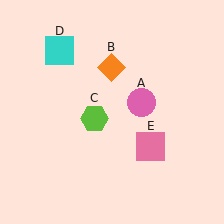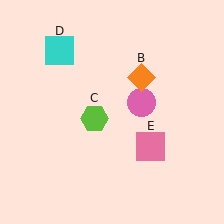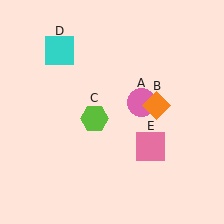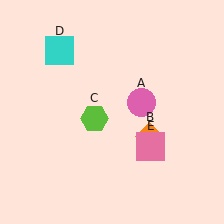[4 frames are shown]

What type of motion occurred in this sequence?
The orange diamond (object B) rotated clockwise around the center of the scene.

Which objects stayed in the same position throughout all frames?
Pink circle (object A) and lime hexagon (object C) and cyan square (object D) and pink square (object E) remained stationary.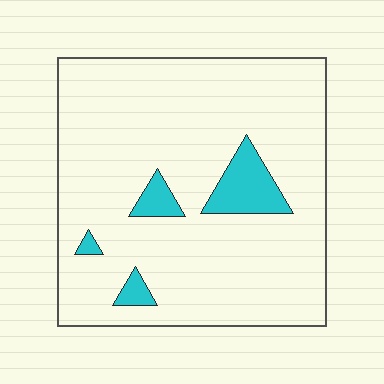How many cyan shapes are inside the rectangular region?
4.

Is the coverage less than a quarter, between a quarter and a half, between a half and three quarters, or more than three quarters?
Less than a quarter.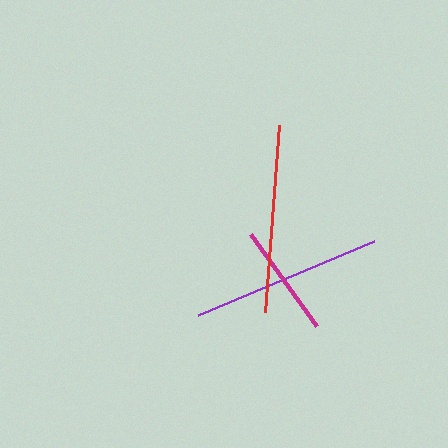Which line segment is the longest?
The purple line is the longest at approximately 191 pixels.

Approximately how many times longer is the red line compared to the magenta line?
The red line is approximately 1.7 times the length of the magenta line.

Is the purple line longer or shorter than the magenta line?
The purple line is longer than the magenta line.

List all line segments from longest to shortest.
From longest to shortest: purple, red, magenta.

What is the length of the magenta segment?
The magenta segment is approximately 114 pixels long.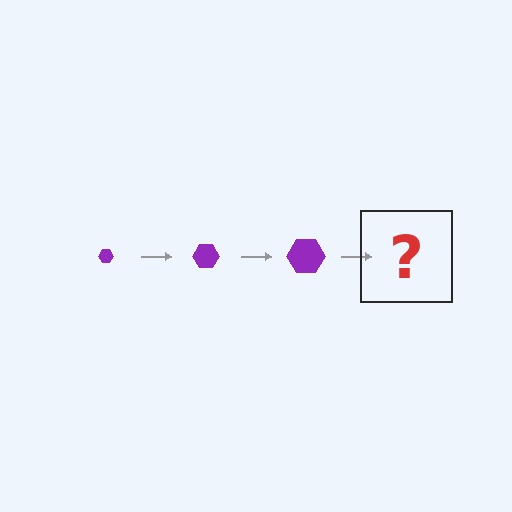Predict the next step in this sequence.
The next step is a purple hexagon, larger than the previous one.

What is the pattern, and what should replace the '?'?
The pattern is that the hexagon gets progressively larger each step. The '?' should be a purple hexagon, larger than the previous one.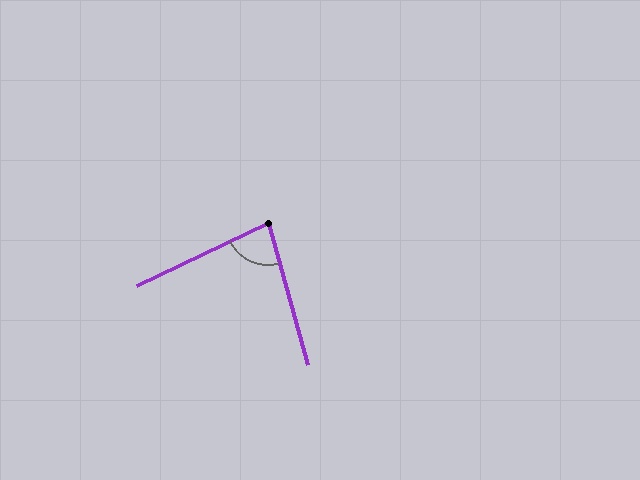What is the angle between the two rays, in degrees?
Approximately 80 degrees.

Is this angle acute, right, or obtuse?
It is acute.